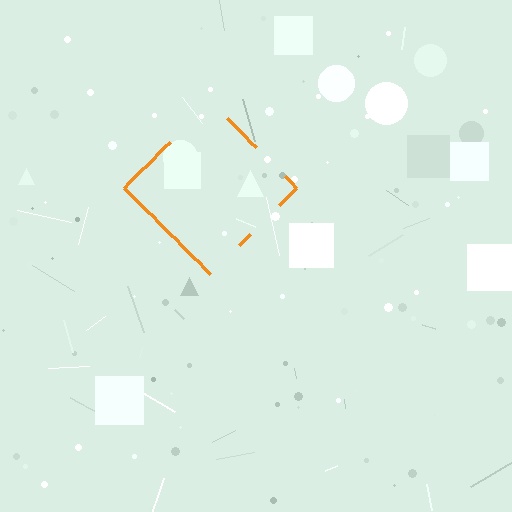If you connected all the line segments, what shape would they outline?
They would outline a diamond.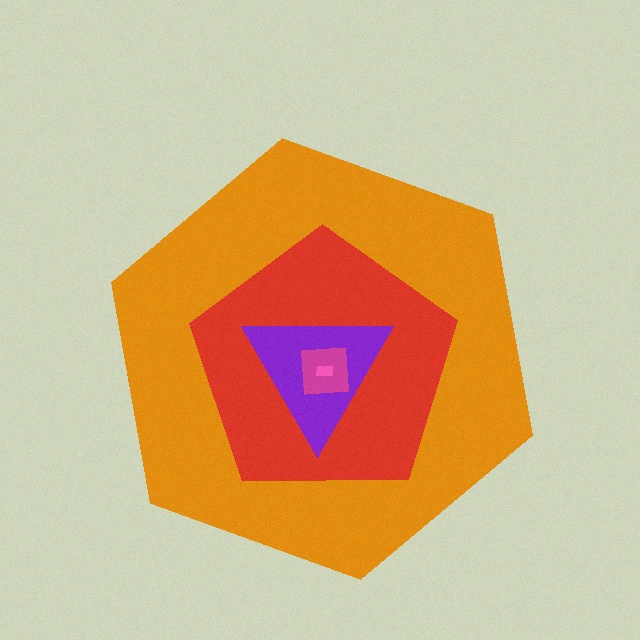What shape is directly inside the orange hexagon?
The red pentagon.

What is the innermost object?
The pink rectangle.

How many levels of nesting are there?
5.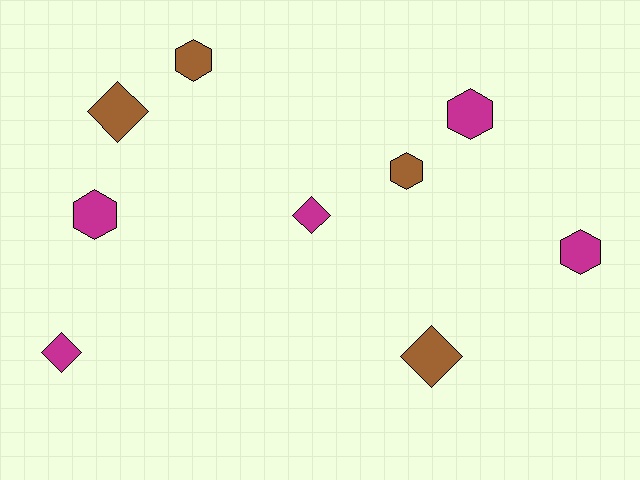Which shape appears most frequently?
Hexagon, with 5 objects.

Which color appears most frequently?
Magenta, with 5 objects.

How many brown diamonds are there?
There are 2 brown diamonds.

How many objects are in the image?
There are 9 objects.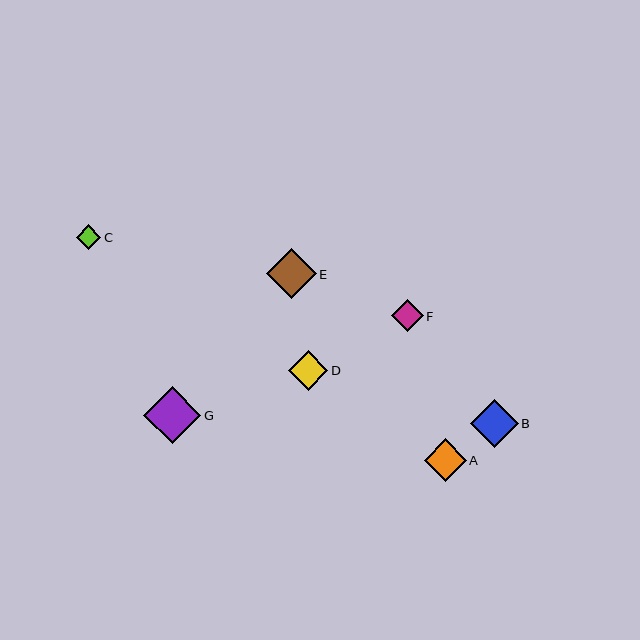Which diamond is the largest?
Diamond G is the largest with a size of approximately 57 pixels.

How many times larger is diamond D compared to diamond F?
Diamond D is approximately 1.2 times the size of diamond F.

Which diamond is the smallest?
Diamond C is the smallest with a size of approximately 25 pixels.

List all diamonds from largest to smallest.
From largest to smallest: G, E, B, A, D, F, C.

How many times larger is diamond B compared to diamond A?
Diamond B is approximately 1.1 times the size of diamond A.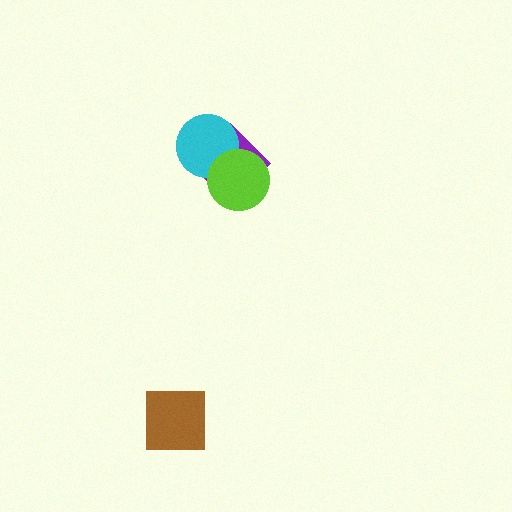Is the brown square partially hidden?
No, no other shape covers it.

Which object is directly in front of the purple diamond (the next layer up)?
The cyan circle is directly in front of the purple diamond.